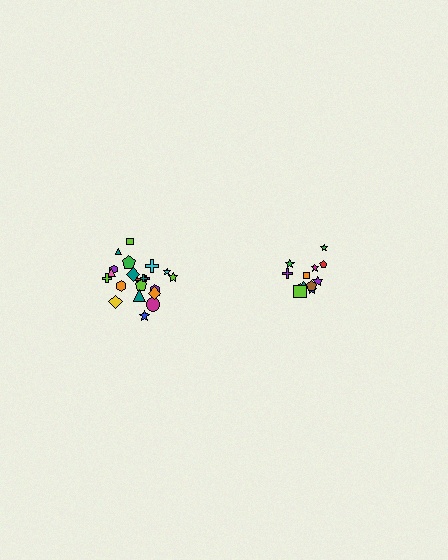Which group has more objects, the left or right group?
The left group.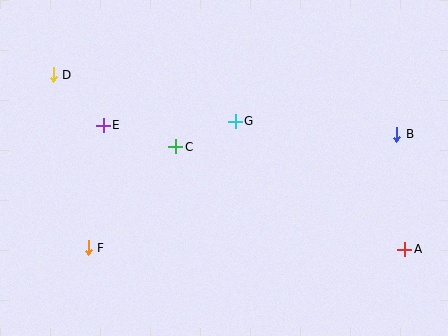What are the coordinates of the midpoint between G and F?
The midpoint between G and F is at (162, 185).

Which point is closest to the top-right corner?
Point B is closest to the top-right corner.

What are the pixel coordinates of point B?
Point B is at (397, 134).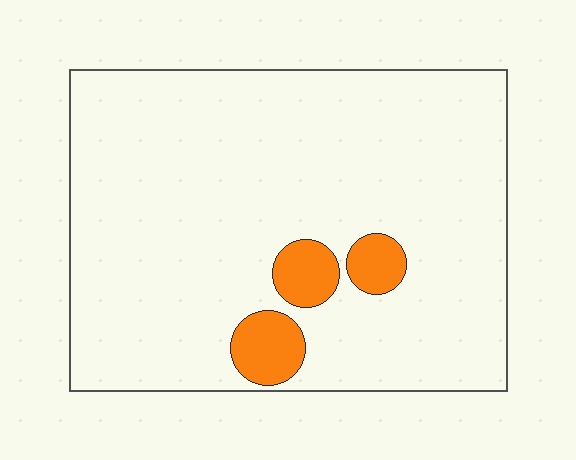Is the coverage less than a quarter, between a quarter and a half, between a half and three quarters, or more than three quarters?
Less than a quarter.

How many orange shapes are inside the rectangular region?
3.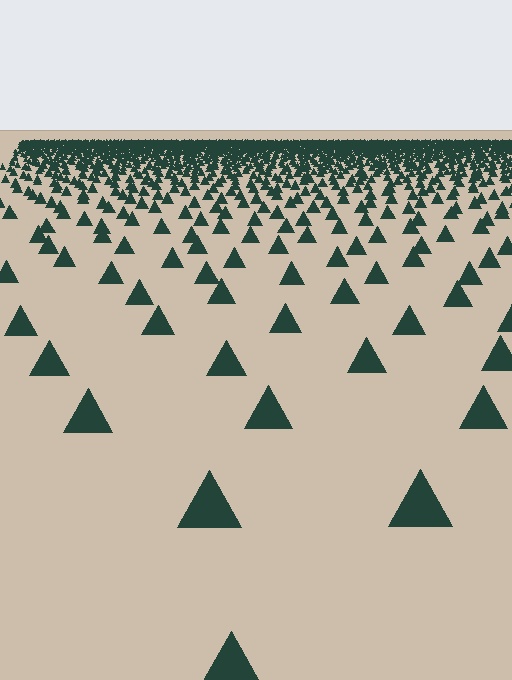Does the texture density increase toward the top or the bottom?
Density increases toward the top.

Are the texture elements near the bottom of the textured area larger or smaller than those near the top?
Larger. Near the bottom, elements are closer to the viewer and appear at a bigger on-screen size.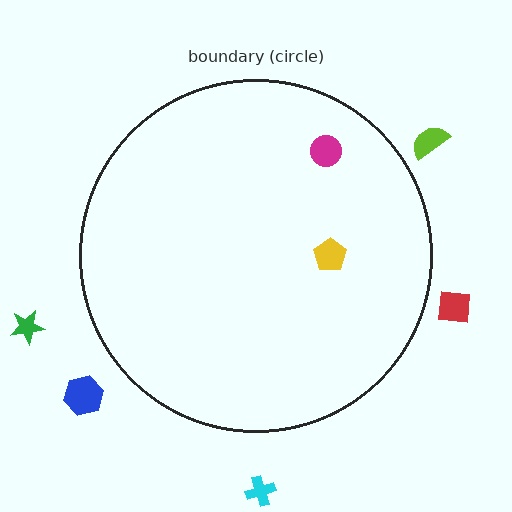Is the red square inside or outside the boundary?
Outside.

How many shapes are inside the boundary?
2 inside, 5 outside.